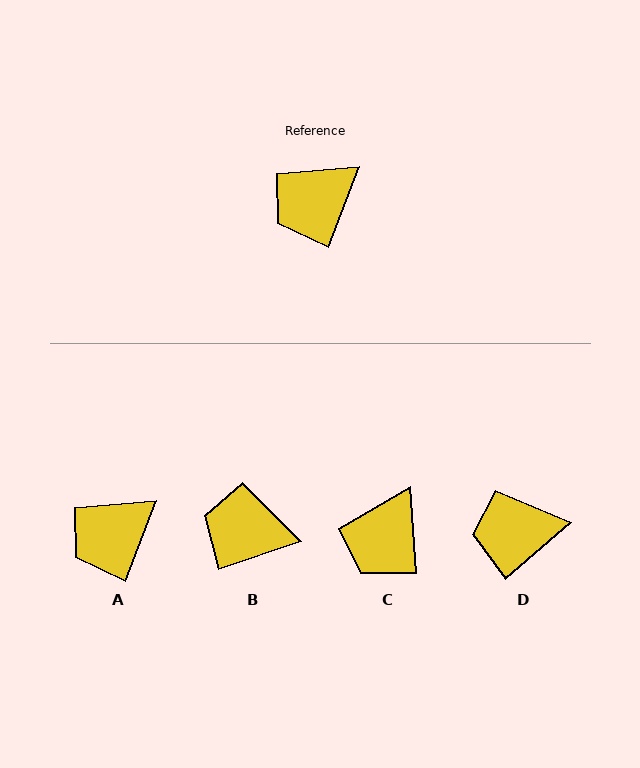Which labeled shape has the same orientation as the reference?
A.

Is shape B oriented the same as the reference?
No, it is off by about 50 degrees.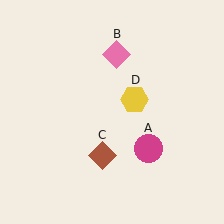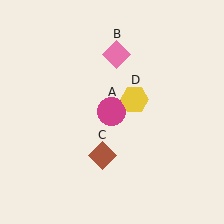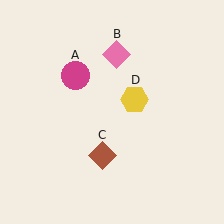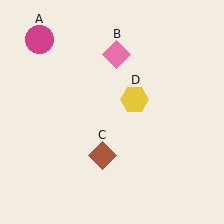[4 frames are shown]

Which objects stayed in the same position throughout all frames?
Pink diamond (object B) and brown diamond (object C) and yellow hexagon (object D) remained stationary.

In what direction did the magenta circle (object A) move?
The magenta circle (object A) moved up and to the left.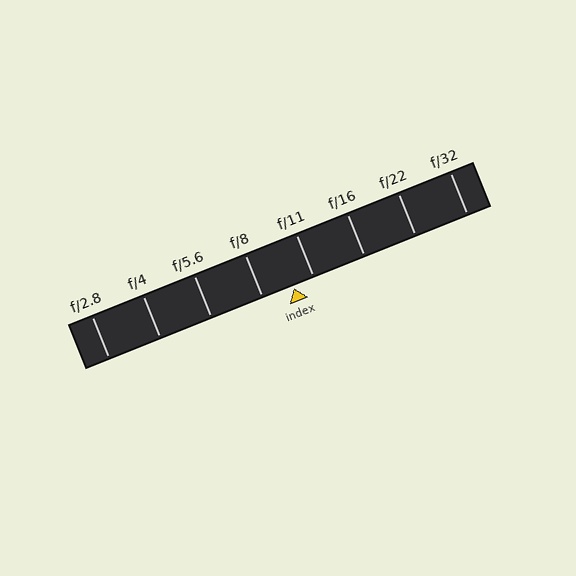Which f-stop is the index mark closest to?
The index mark is closest to f/11.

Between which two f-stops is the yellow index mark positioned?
The index mark is between f/8 and f/11.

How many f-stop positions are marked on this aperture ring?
There are 8 f-stop positions marked.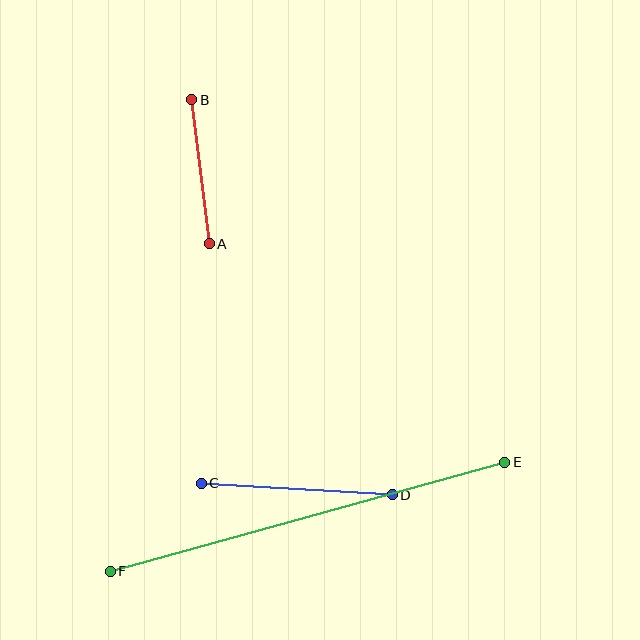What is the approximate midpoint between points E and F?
The midpoint is at approximately (308, 517) pixels.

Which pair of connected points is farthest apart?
Points E and F are farthest apart.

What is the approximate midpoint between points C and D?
The midpoint is at approximately (297, 489) pixels.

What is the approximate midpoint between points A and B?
The midpoint is at approximately (200, 172) pixels.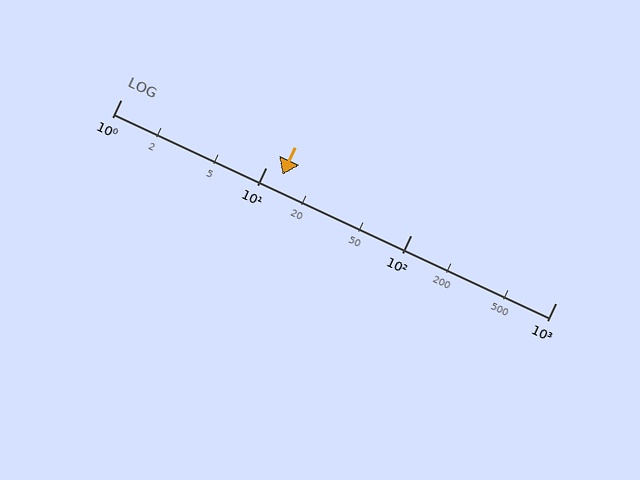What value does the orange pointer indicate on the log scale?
The pointer indicates approximately 13.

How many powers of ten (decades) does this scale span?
The scale spans 3 decades, from 1 to 1000.